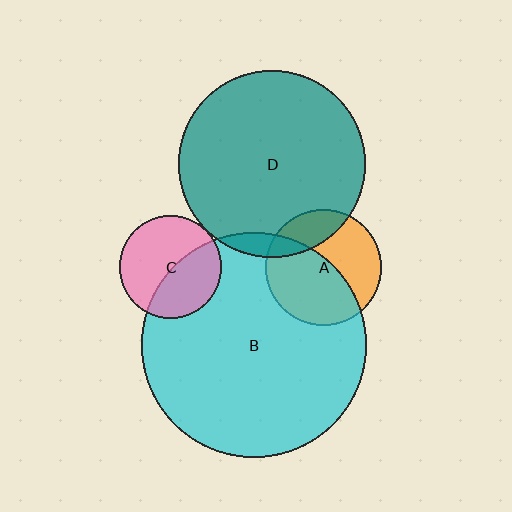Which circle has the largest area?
Circle B (cyan).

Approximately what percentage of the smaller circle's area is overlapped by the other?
Approximately 5%.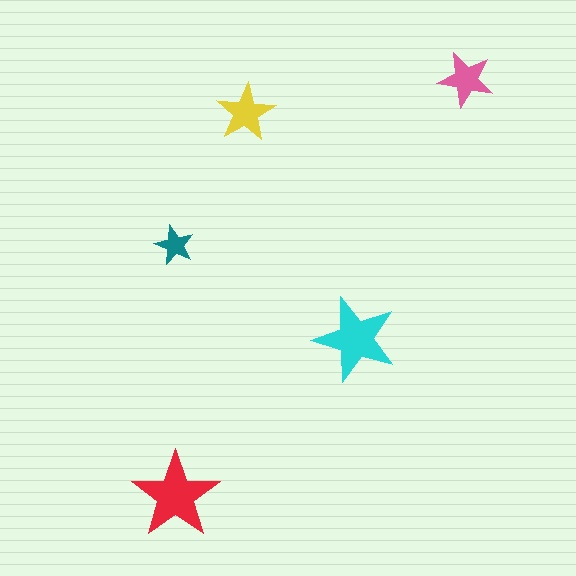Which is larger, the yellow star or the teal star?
The yellow one.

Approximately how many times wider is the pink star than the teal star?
About 1.5 times wider.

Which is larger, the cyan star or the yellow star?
The cyan one.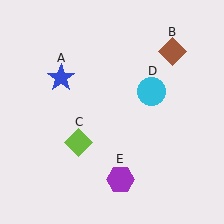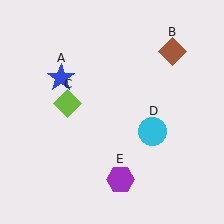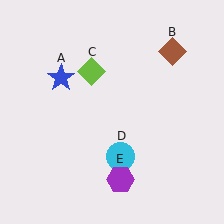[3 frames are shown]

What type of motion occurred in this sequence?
The lime diamond (object C), cyan circle (object D) rotated clockwise around the center of the scene.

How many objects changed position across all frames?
2 objects changed position: lime diamond (object C), cyan circle (object D).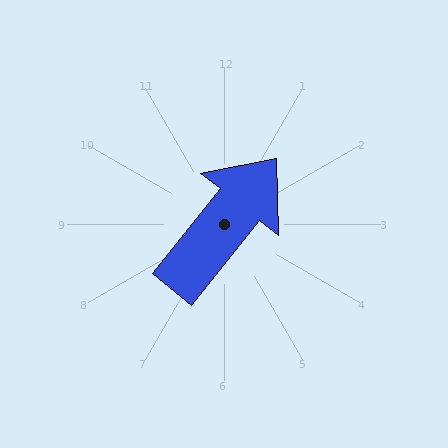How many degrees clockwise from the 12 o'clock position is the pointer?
Approximately 39 degrees.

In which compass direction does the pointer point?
Northeast.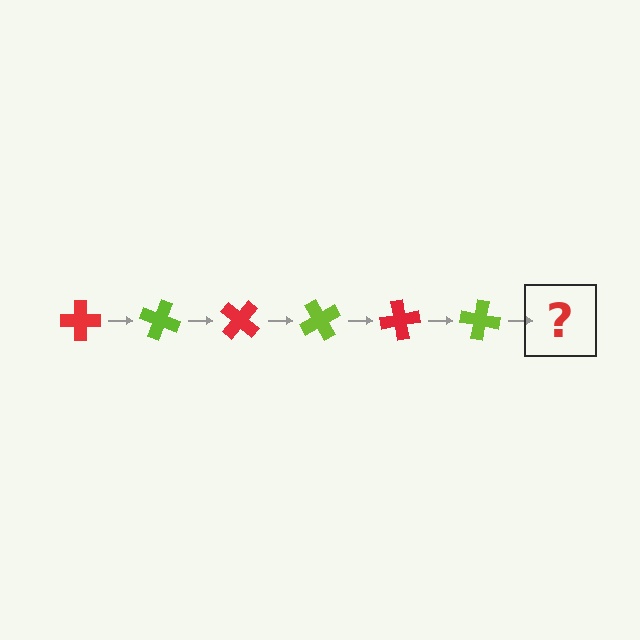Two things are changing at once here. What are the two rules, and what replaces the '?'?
The two rules are that it rotates 20 degrees each step and the color cycles through red and lime. The '?' should be a red cross, rotated 120 degrees from the start.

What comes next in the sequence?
The next element should be a red cross, rotated 120 degrees from the start.